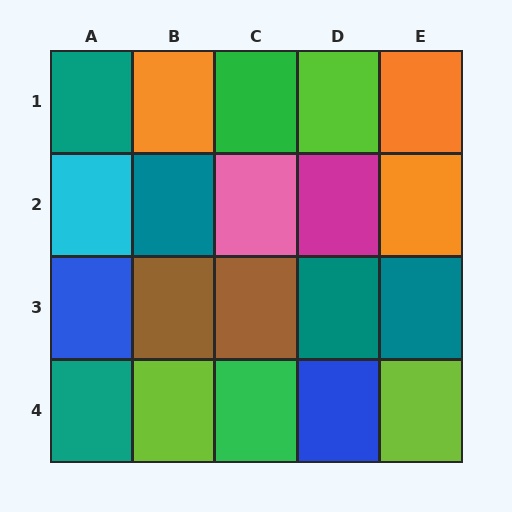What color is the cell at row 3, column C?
Brown.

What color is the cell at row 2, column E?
Orange.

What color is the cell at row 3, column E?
Teal.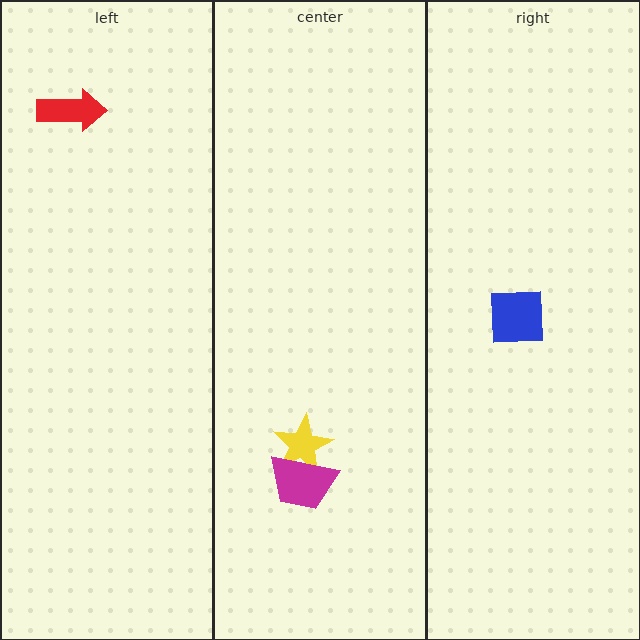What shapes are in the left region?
The red arrow.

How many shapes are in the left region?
1.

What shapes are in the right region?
The blue square.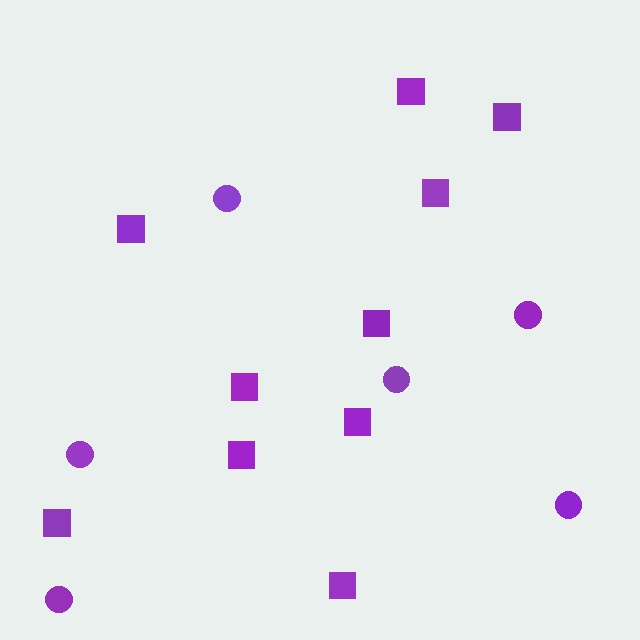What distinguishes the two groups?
There are 2 groups: one group of squares (10) and one group of circles (6).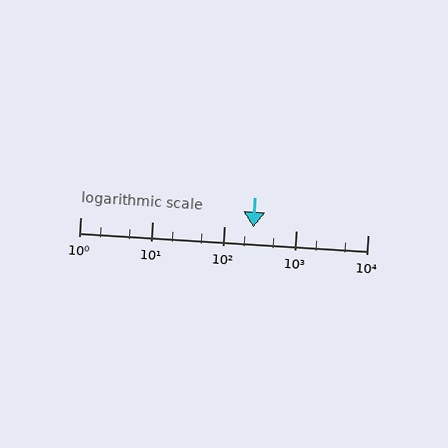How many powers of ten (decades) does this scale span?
The scale spans 4 decades, from 1 to 10000.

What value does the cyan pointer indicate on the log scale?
The pointer indicates approximately 260.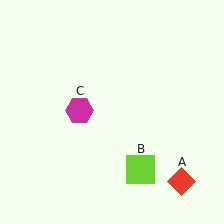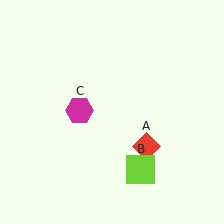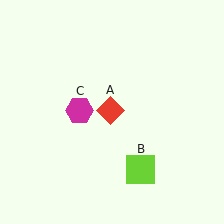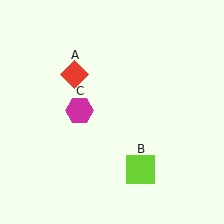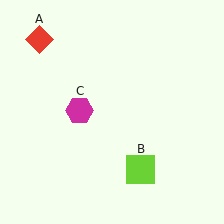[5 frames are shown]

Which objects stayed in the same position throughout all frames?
Lime square (object B) and magenta hexagon (object C) remained stationary.